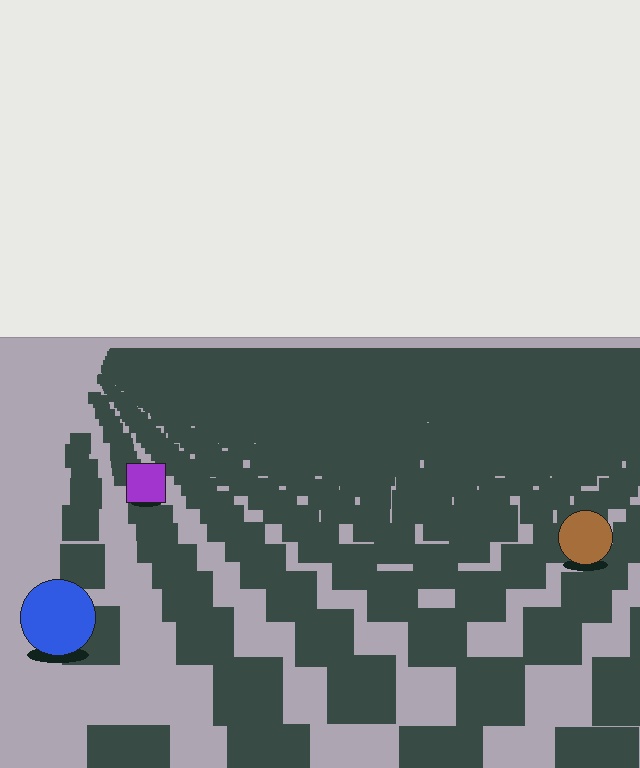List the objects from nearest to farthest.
From nearest to farthest: the blue circle, the brown circle, the purple square.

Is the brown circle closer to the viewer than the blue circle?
No. The blue circle is closer — you can tell from the texture gradient: the ground texture is coarser near it.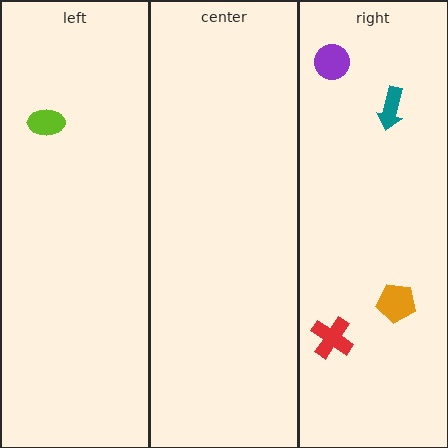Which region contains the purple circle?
The right region.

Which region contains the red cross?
The right region.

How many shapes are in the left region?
1.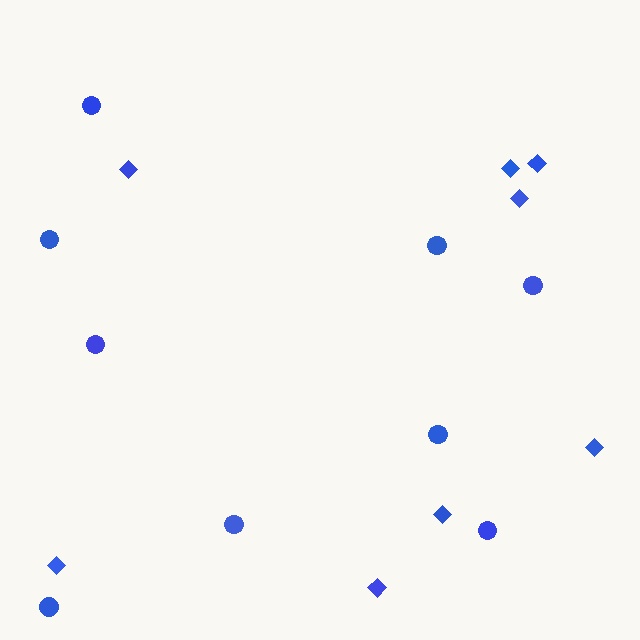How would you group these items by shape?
There are 2 groups: one group of diamonds (8) and one group of circles (9).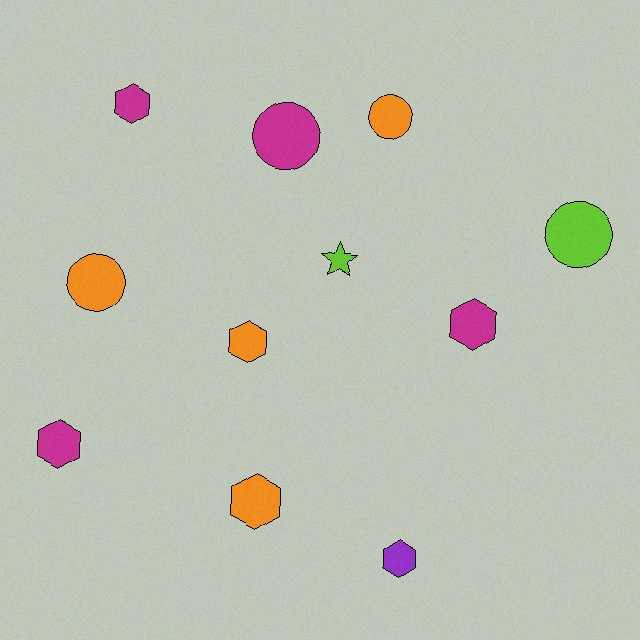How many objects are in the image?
There are 11 objects.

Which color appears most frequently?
Orange, with 4 objects.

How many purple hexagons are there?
There is 1 purple hexagon.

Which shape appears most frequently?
Hexagon, with 6 objects.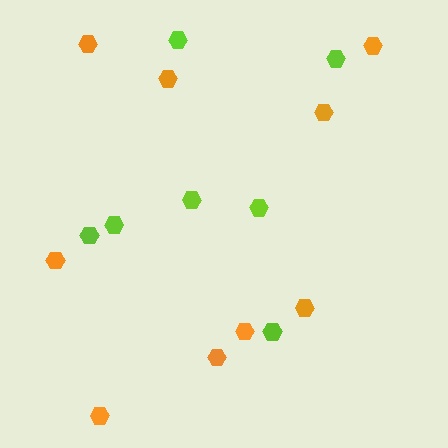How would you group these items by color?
There are 2 groups: one group of lime hexagons (7) and one group of orange hexagons (9).